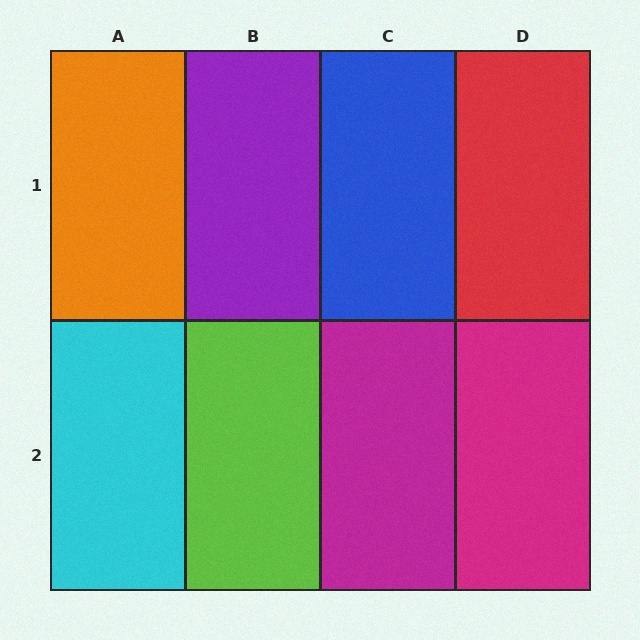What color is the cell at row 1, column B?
Purple.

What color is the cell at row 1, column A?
Orange.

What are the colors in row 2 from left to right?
Cyan, lime, magenta, magenta.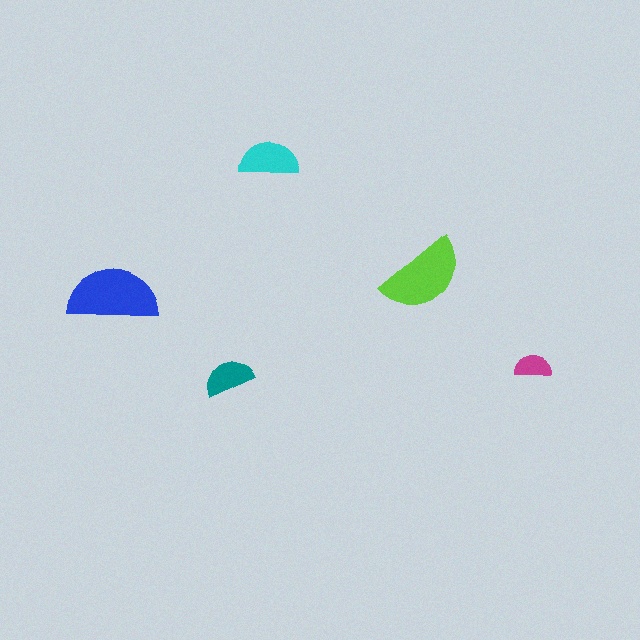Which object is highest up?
The cyan semicircle is topmost.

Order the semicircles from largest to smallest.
the blue one, the lime one, the cyan one, the teal one, the magenta one.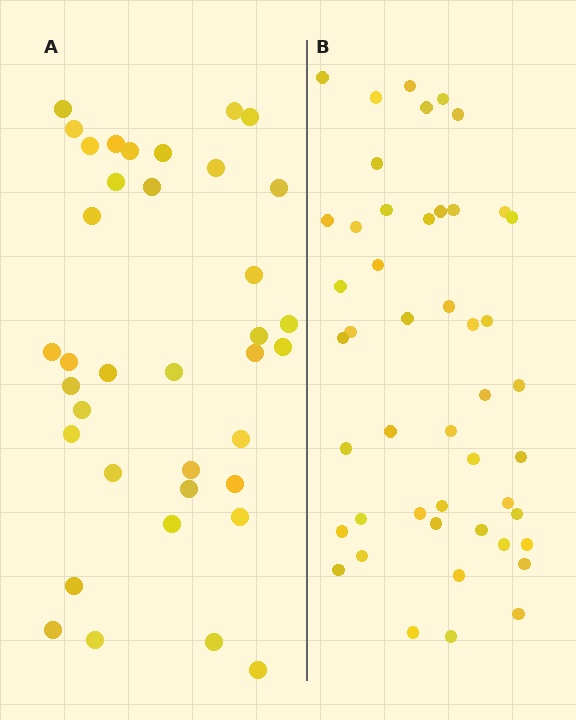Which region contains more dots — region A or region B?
Region B (the right region) has more dots.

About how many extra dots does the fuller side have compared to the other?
Region B has roughly 10 or so more dots than region A.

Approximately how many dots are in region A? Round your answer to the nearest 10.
About 40 dots. (The exact count is 37, which rounds to 40.)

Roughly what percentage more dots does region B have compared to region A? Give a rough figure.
About 25% more.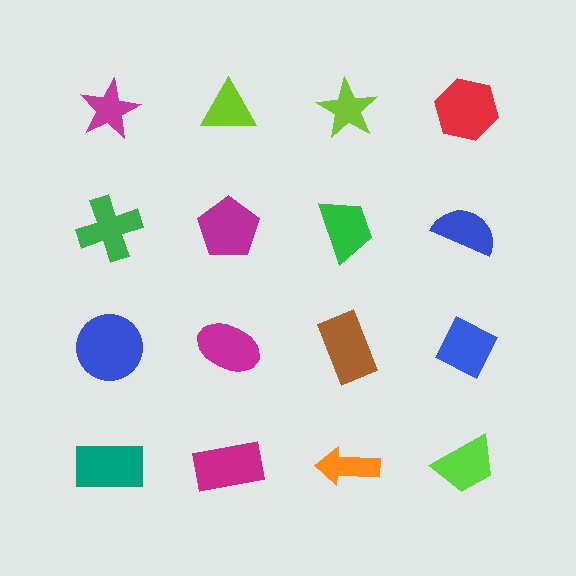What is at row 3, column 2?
A magenta ellipse.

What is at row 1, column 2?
A lime triangle.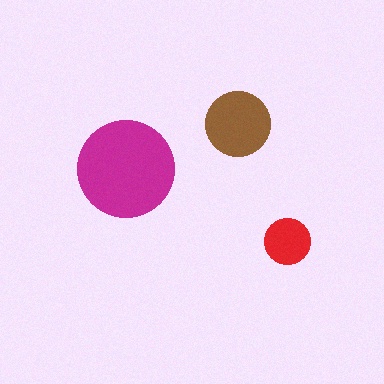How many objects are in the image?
There are 3 objects in the image.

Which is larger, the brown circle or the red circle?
The brown one.